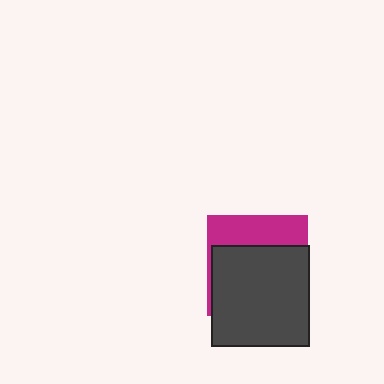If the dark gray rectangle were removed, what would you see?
You would see the complete magenta square.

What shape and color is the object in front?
The object in front is a dark gray rectangle.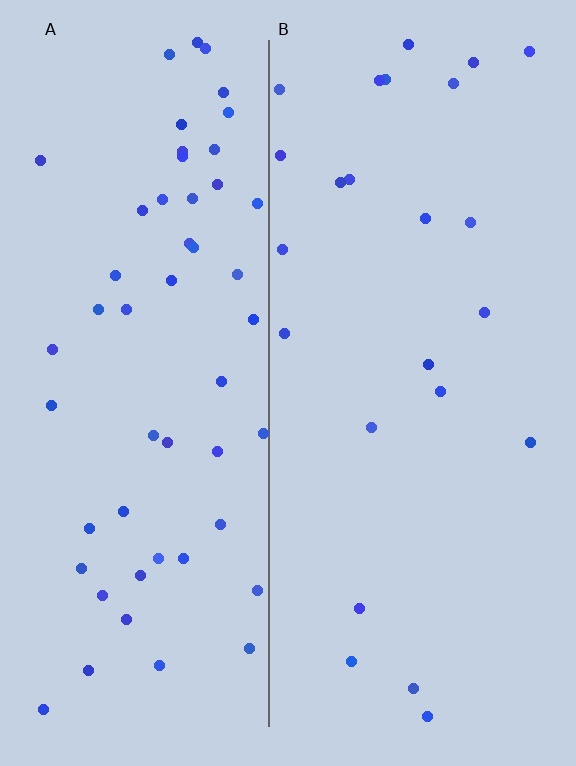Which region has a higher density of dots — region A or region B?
A (the left).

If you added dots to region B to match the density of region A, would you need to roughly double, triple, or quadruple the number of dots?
Approximately double.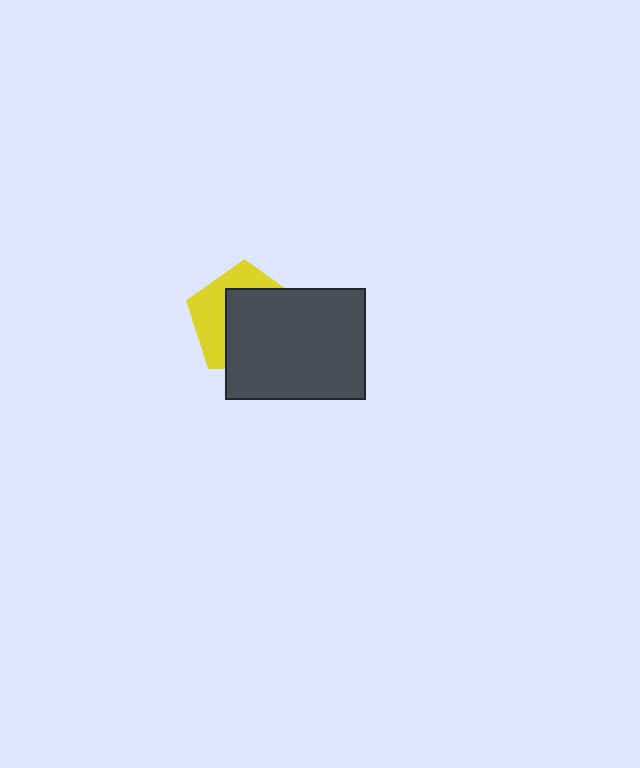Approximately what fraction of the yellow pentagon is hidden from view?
Roughly 61% of the yellow pentagon is hidden behind the dark gray rectangle.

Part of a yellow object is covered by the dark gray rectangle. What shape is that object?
It is a pentagon.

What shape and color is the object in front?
The object in front is a dark gray rectangle.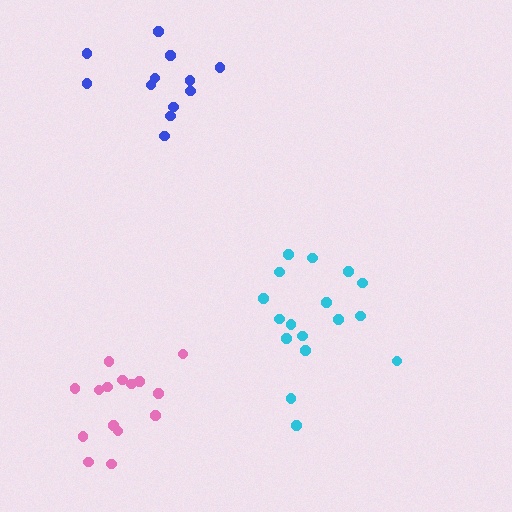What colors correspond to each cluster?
The clusters are colored: blue, cyan, pink.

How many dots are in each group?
Group 1: 12 dots, Group 2: 17 dots, Group 3: 15 dots (44 total).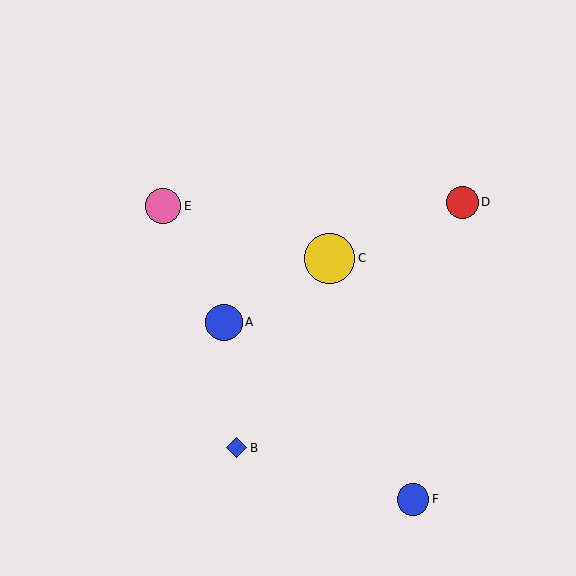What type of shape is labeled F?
Shape F is a blue circle.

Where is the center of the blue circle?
The center of the blue circle is at (413, 499).